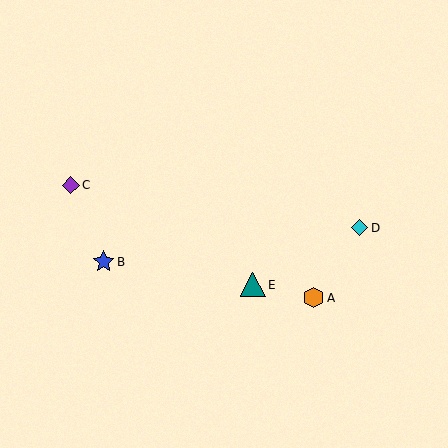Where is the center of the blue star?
The center of the blue star is at (104, 262).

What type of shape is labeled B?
Shape B is a blue star.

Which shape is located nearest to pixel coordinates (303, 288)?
The orange hexagon (labeled A) at (314, 298) is nearest to that location.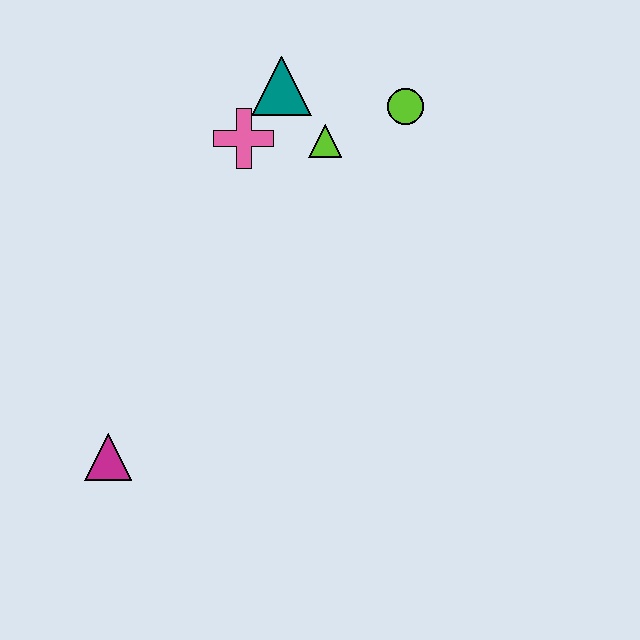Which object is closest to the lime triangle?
The teal triangle is closest to the lime triangle.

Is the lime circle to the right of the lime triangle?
Yes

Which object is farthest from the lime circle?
The magenta triangle is farthest from the lime circle.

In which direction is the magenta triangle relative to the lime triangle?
The magenta triangle is below the lime triangle.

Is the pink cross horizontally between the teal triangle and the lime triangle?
No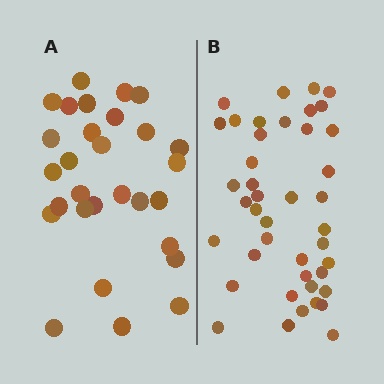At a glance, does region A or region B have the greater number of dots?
Region B (the right region) has more dots.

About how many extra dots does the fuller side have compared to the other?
Region B has approximately 15 more dots than region A.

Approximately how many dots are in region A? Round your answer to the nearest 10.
About 30 dots. (The exact count is 29, which rounds to 30.)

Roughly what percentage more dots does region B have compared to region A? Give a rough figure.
About 45% more.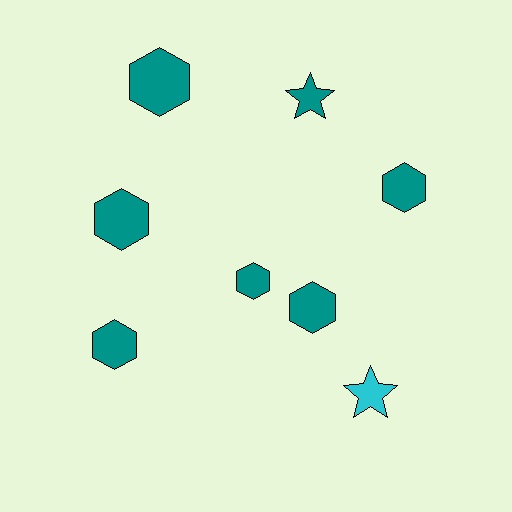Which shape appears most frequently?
Hexagon, with 6 objects.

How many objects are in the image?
There are 8 objects.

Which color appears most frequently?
Teal, with 7 objects.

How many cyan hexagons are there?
There are no cyan hexagons.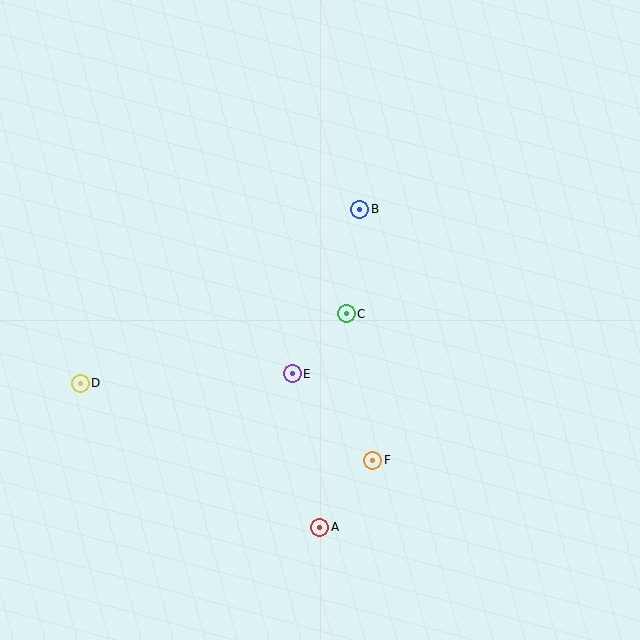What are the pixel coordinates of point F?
Point F is at (373, 460).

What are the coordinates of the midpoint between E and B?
The midpoint between E and B is at (326, 292).